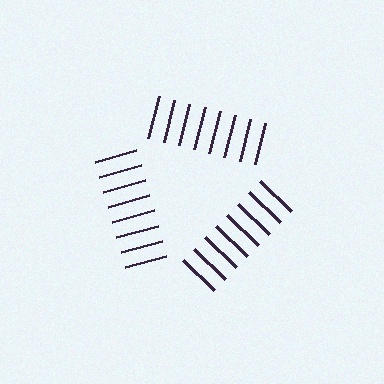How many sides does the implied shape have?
3 sides — the line-ends trace a triangle.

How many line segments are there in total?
24 — 8 along each of the 3 edges.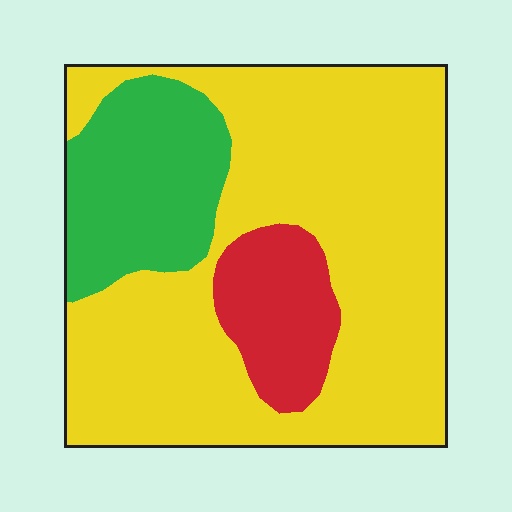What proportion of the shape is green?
Green covers around 20% of the shape.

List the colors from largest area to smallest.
From largest to smallest: yellow, green, red.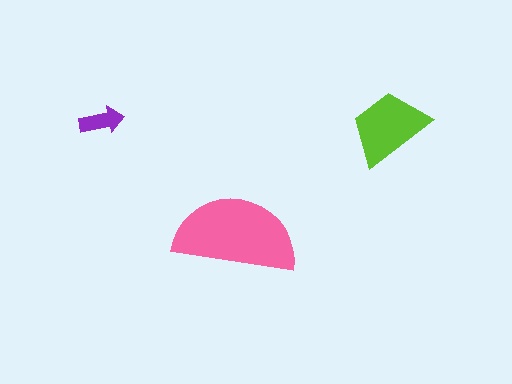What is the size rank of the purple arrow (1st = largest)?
3rd.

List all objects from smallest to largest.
The purple arrow, the lime trapezoid, the pink semicircle.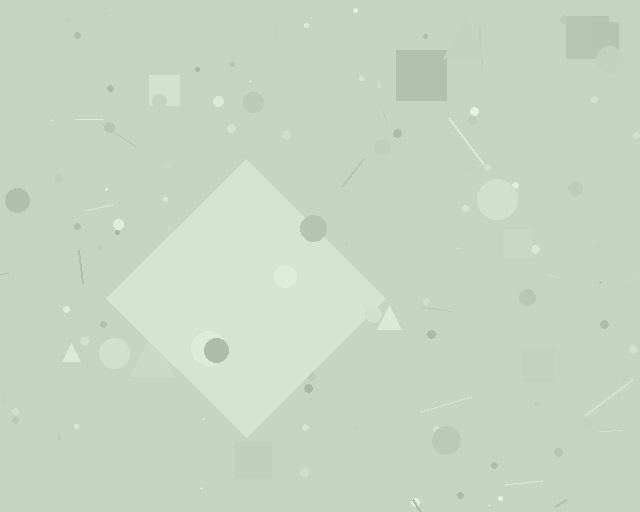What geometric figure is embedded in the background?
A diamond is embedded in the background.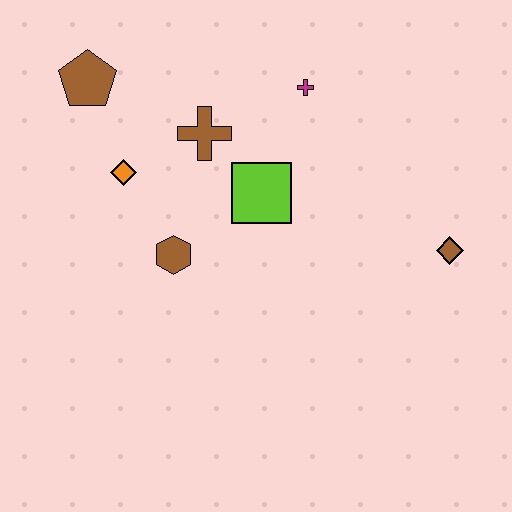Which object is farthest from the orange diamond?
The brown diamond is farthest from the orange diamond.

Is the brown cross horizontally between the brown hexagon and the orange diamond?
No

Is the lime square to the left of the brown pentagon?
No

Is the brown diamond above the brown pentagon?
No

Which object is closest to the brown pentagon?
The orange diamond is closest to the brown pentagon.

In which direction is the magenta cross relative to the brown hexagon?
The magenta cross is above the brown hexagon.